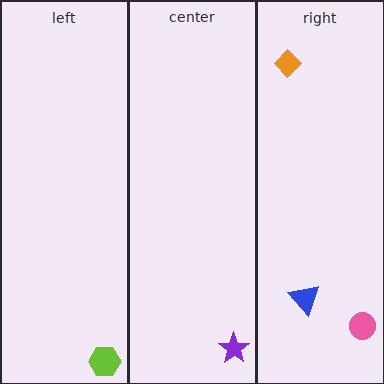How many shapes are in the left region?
1.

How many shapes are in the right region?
3.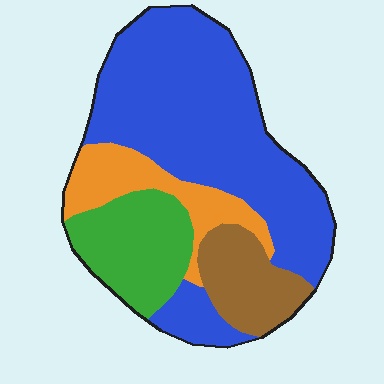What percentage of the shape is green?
Green takes up about one sixth (1/6) of the shape.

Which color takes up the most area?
Blue, at roughly 55%.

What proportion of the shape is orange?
Orange covers roughly 15% of the shape.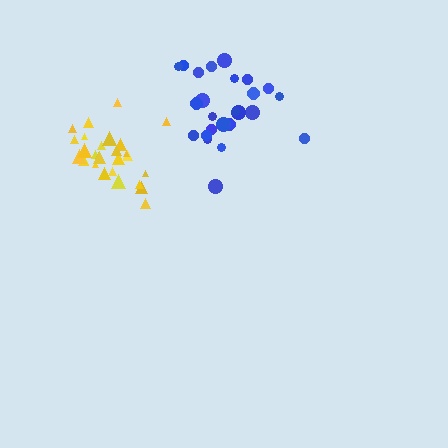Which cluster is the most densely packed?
Blue.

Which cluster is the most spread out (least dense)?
Yellow.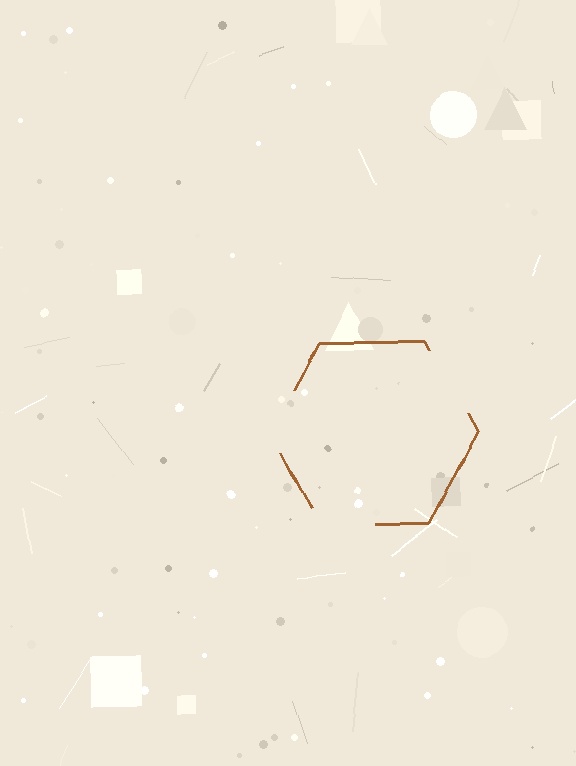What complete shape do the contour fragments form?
The contour fragments form a hexagon.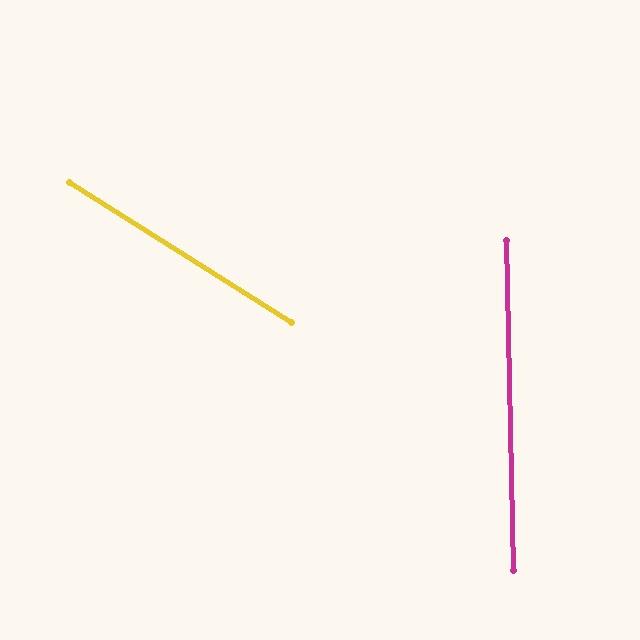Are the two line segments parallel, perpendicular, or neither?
Neither parallel nor perpendicular — they differ by about 56°.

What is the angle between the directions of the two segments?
Approximately 56 degrees.